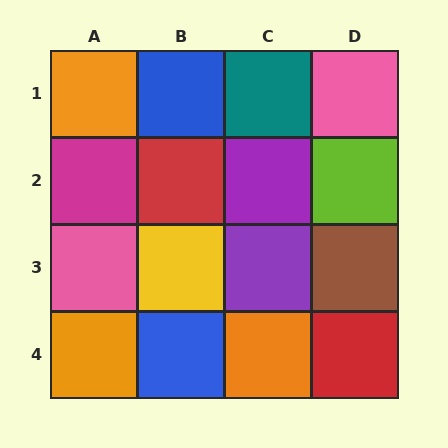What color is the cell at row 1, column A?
Orange.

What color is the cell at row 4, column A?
Orange.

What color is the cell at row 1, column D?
Pink.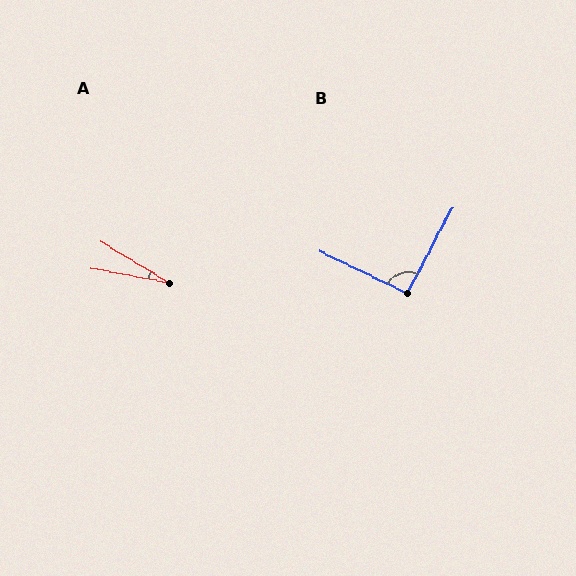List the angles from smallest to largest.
A (20°), B (92°).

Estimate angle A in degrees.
Approximately 20 degrees.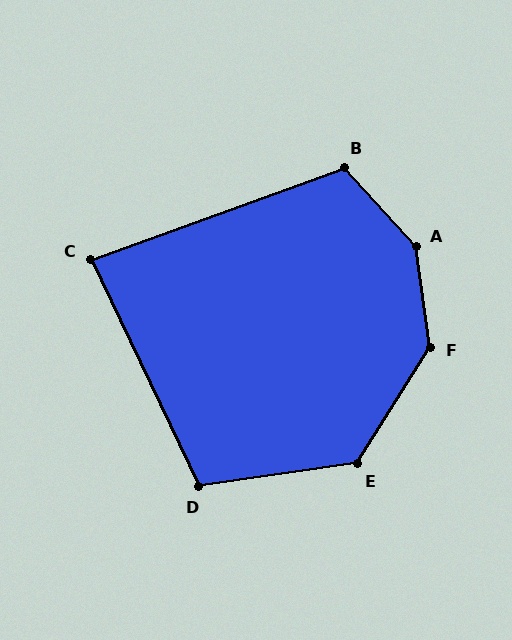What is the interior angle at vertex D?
Approximately 107 degrees (obtuse).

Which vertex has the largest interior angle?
A, at approximately 146 degrees.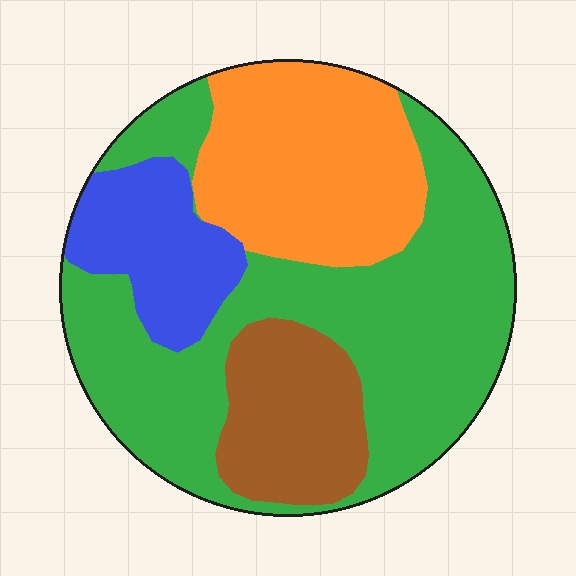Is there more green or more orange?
Green.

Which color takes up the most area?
Green, at roughly 50%.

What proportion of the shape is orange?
Orange takes up less than a quarter of the shape.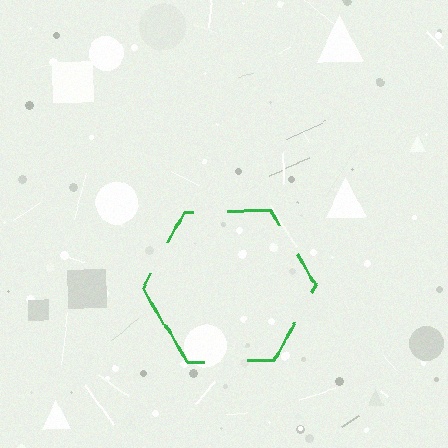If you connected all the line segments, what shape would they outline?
They would outline a hexagon.